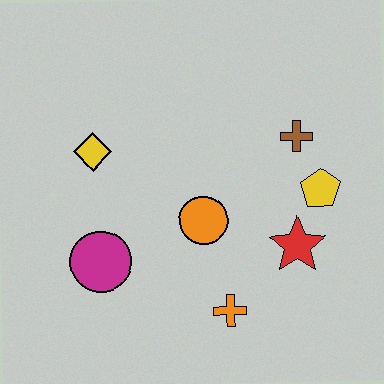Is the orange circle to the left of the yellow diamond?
No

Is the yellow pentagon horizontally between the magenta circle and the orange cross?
No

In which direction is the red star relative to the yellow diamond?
The red star is to the right of the yellow diamond.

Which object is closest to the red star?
The yellow pentagon is closest to the red star.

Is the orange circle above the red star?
Yes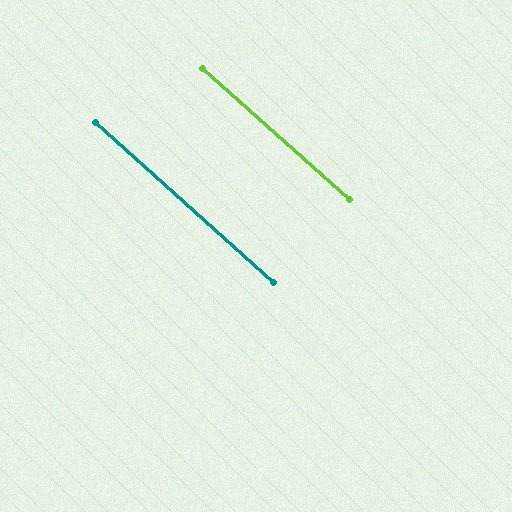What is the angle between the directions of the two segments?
Approximately 0 degrees.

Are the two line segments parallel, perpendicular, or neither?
Parallel — their directions differ by only 0.2°.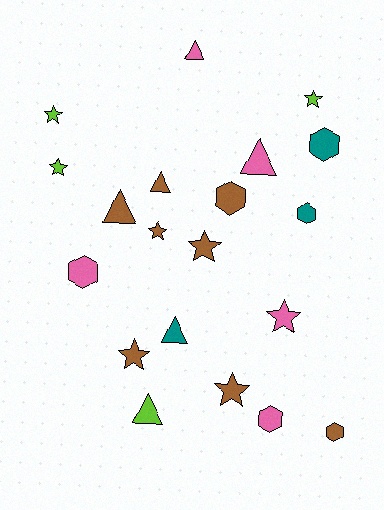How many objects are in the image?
There are 20 objects.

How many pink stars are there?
There is 1 pink star.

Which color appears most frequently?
Brown, with 8 objects.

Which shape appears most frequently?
Star, with 8 objects.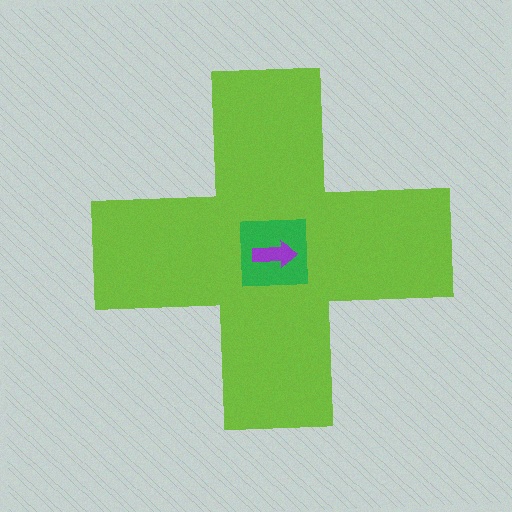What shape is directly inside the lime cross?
The green square.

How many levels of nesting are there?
3.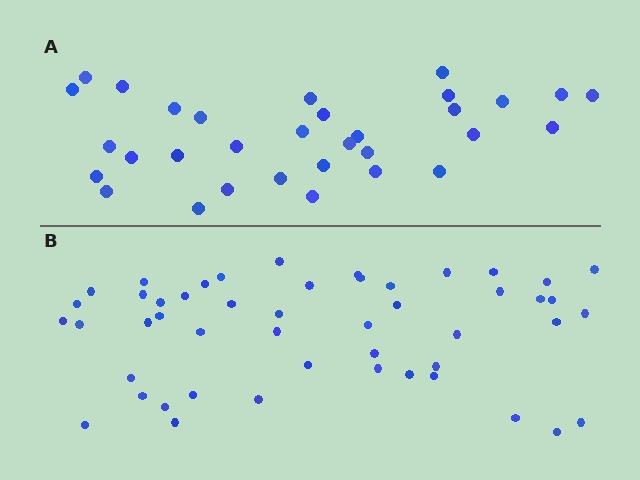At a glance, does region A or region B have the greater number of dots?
Region B (the bottom region) has more dots.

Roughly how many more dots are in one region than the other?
Region B has approximately 15 more dots than region A.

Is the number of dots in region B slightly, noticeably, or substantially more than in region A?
Region B has substantially more. The ratio is roughly 1.5 to 1.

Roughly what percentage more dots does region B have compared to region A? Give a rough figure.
About 55% more.